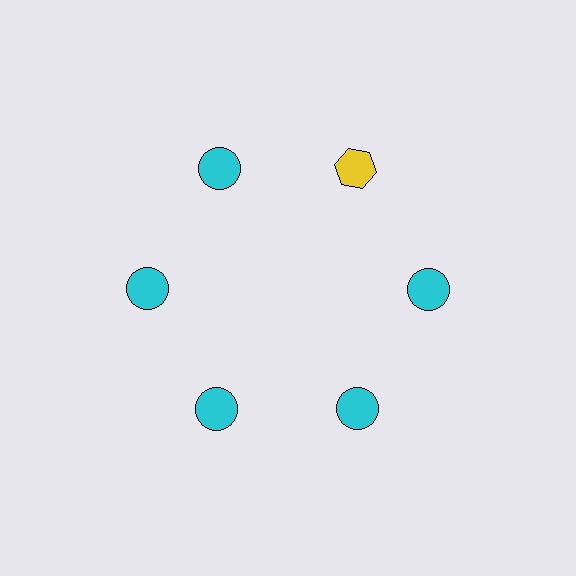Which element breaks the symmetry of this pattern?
The yellow hexagon at roughly the 1 o'clock position breaks the symmetry. All other shapes are cyan circles.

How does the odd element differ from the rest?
It differs in both color (yellow instead of cyan) and shape (hexagon instead of circle).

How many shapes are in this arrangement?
There are 6 shapes arranged in a ring pattern.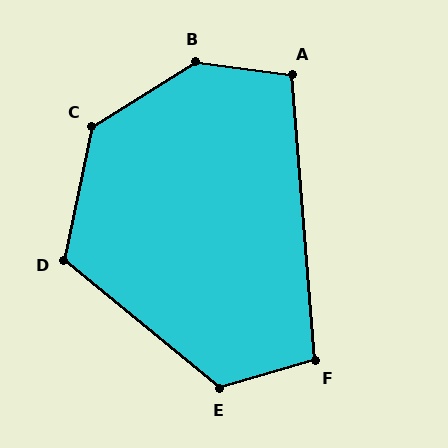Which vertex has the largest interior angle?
B, at approximately 141 degrees.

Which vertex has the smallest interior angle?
F, at approximately 102 degrees.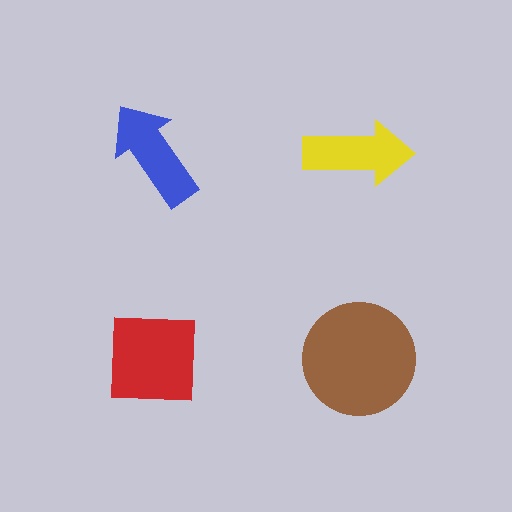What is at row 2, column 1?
A red square.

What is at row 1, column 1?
A blue arrow.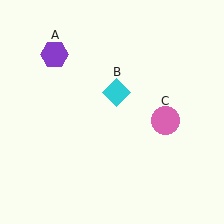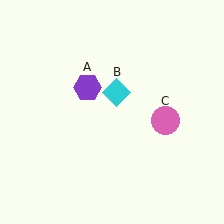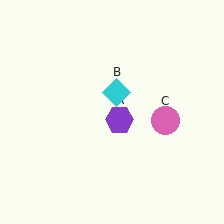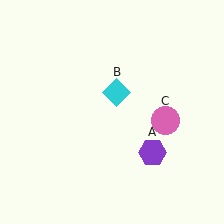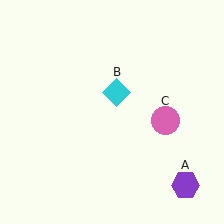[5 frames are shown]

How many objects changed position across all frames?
1 object changed position: purple hexagon (object A).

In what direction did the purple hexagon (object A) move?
The purple hexagon (object A) moved down and to the right.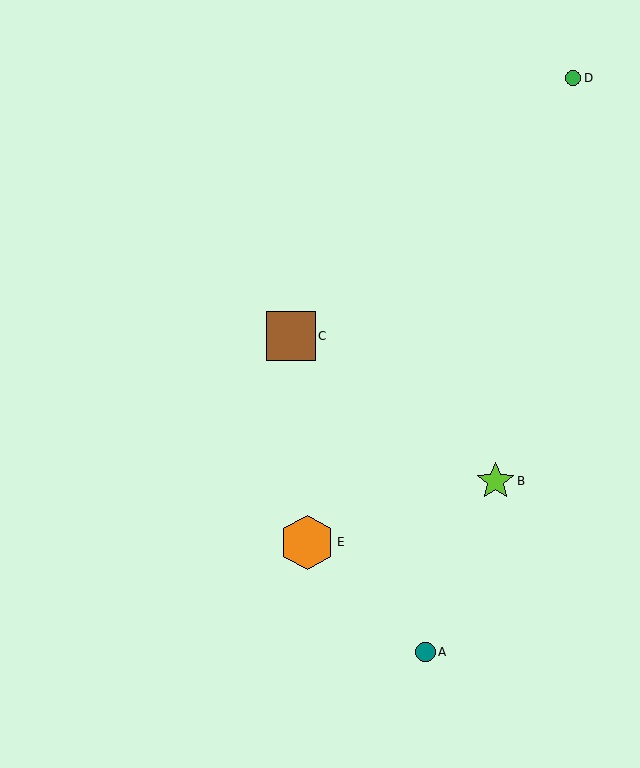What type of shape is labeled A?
Shape A is a teal circle.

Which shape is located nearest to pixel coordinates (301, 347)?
The brown square (labeled C) at (291, 336) is nearest to that location.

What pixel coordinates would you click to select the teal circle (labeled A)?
Click at (425, 652) to select the teal circle A.